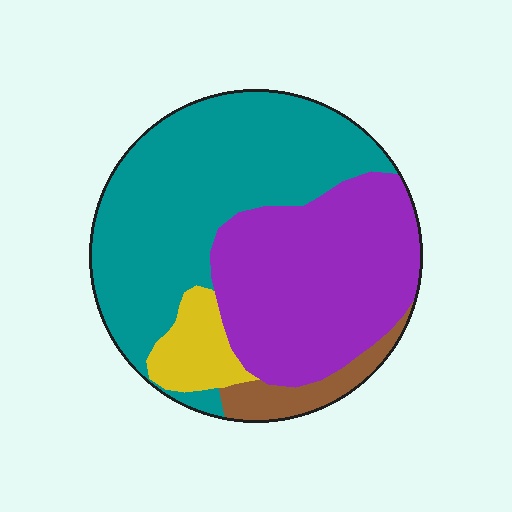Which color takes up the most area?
Teal, at roughly 45%.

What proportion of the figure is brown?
Brown covers roughly 5% of the figure.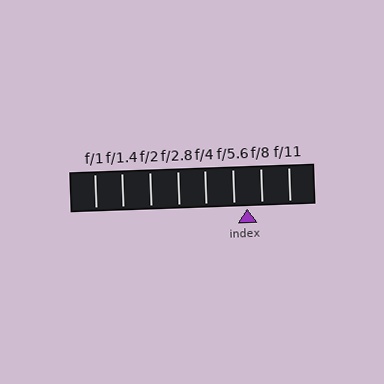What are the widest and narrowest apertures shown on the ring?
The widest aperture shown is f/1 and the narrowest is f/11.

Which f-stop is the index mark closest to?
The index mark is closest to f/5.6.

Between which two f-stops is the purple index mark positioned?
The index mark is between f/5.6 and f/8.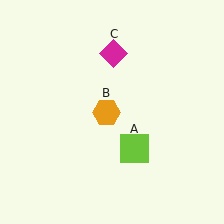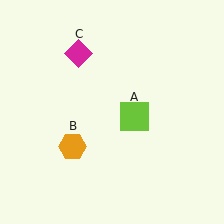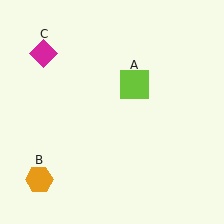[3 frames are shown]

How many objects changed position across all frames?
3 objects changed position: lime square (object A), orange hexagon (object B), magenta diamond (object C).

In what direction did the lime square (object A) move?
The lime square (object A) moved up.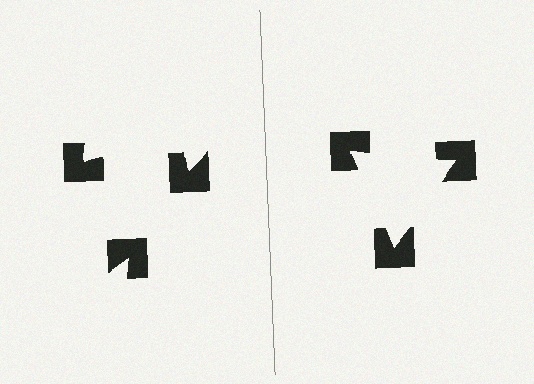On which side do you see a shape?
An illusory triangle appears on the right side. On the left side the wedge cuts are rotated, so no coherent shape forms.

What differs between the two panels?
The notched squares are positioned identically on both sides; only the wedge orientations differ. On the right they align to a triangle; on the left they are misaligned.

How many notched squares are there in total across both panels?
6 — 3 on each side.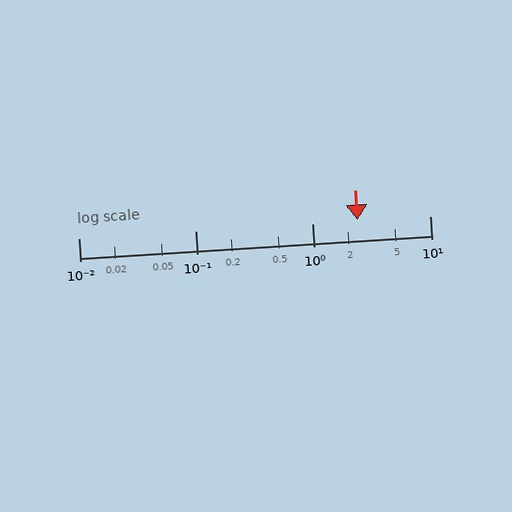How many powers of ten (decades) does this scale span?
The scale spans 3 decades, from 0.01 to 10.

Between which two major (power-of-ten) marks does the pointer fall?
The pointer is between 1 and 10.